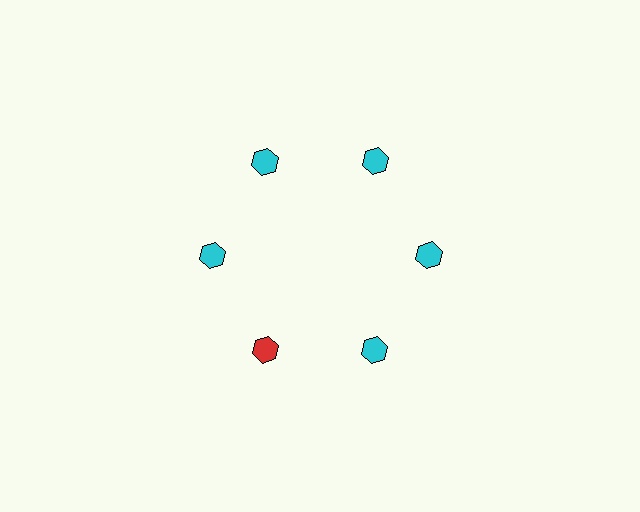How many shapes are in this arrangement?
There are 6 shapes arranged in a ring pattern.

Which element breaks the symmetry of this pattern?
The red hexagon at roughly the 7 o'clock position breaks the symmetry. All other shapes are cyan hexagons.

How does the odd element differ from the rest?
It has a different color: red instead of cyan.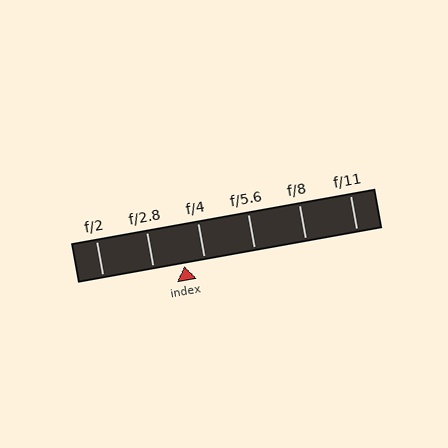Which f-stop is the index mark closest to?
The index mark is closest to f/4.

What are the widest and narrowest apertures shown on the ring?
The widest aperture shown is f/2 and the narrowest is f/11.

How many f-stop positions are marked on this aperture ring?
There are 6 f-stop positions marked.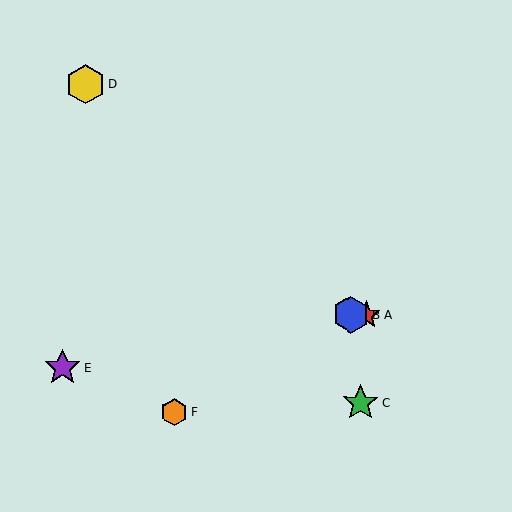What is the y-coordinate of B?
Object B is at y≈315.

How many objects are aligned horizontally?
2 objects (A, B) are aligned horizontally.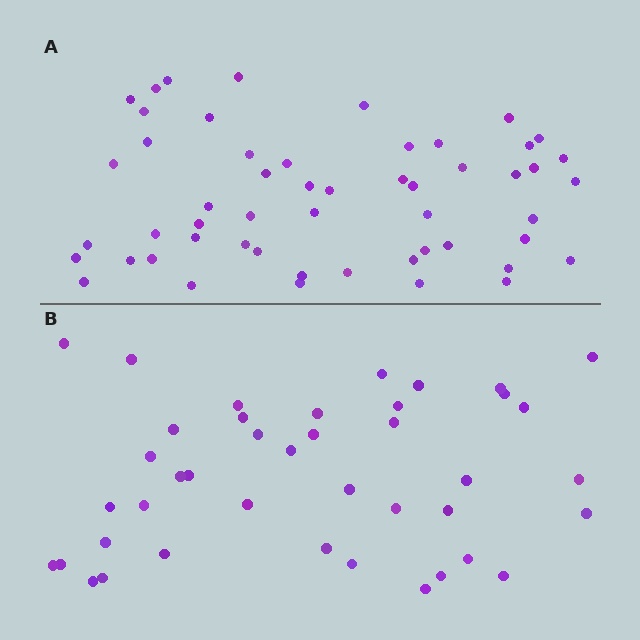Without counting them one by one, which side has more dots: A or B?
Region A (the top region) has more dots.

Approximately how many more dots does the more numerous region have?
Region A has roughly 12 or so more dots than region B.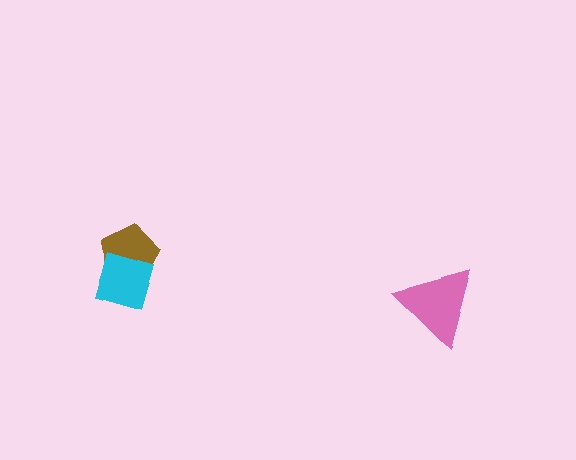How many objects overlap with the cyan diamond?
1 object overlaps with the cyan diamond.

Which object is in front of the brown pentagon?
The cyan diamond is in front of the brown pentagon.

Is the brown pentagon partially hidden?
Yes, it is partially covered by another shape.